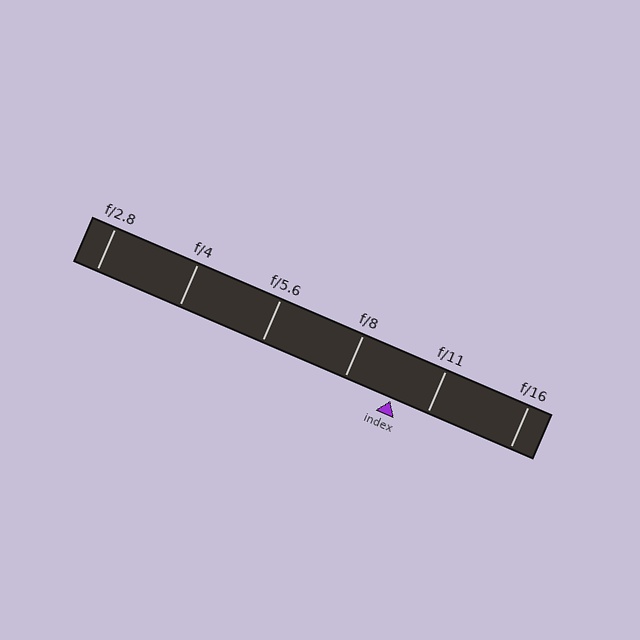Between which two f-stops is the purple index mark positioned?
The index mark is between f/8 and f/11.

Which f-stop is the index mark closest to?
The index mark is closest to f/11.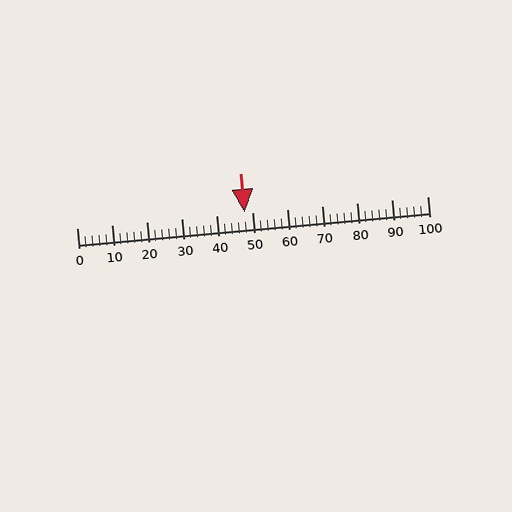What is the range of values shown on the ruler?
The ruler shows values from 0 to 100.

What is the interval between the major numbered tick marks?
The major tick marks are spaced 10 units apart.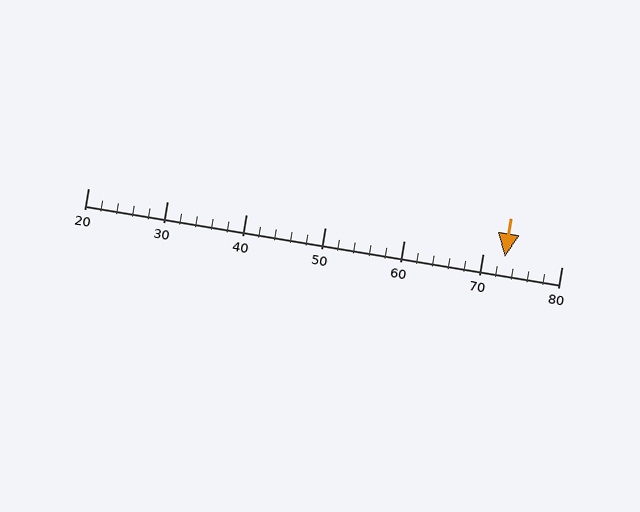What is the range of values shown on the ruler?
The ruler shows values from 20 to 80.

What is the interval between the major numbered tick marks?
The major tick marks are spaced 10 units apart.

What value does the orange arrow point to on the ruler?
The orange arrow points to approximately 73.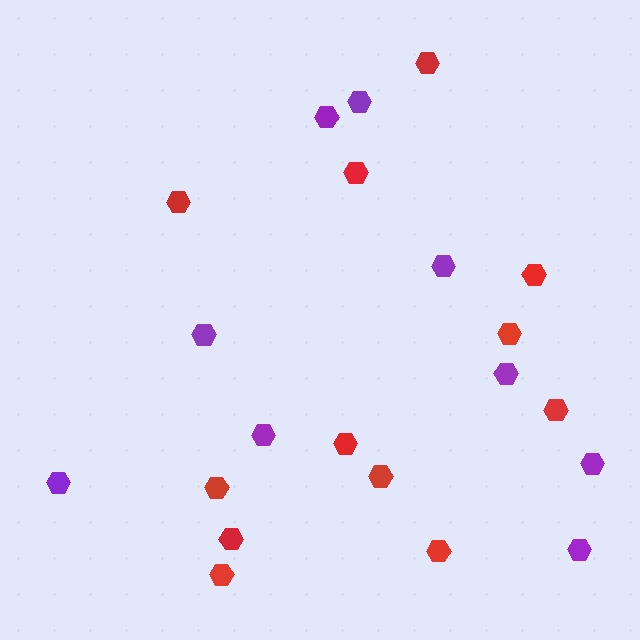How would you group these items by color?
There are 2 groups: one group of red hexagons (12) and one group of purple hexagons (9).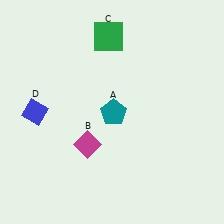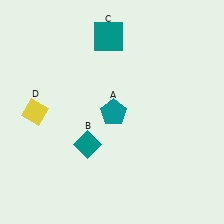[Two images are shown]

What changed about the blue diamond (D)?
In Image 1, D is blue. In Image 2, it changed to yellow.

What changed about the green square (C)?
In Image 1, C is green. In Image 2, it changed to teal.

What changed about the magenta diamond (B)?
In Image 1, B is magenta. In Image 2, it changed to teal.